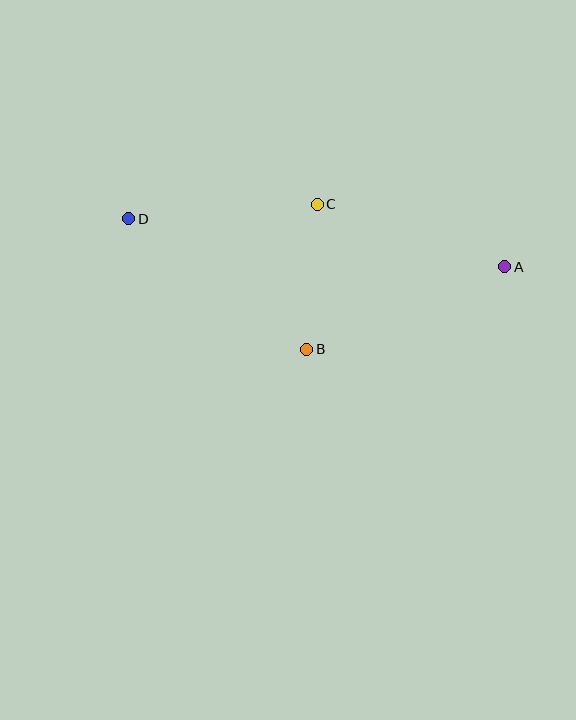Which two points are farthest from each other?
Points A and D are farthest from each other.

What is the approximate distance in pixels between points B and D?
The distance between B and D is approximately 221 pixels.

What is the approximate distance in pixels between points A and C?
The distance between A and C is approximately 198 pixels.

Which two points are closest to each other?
Points B and C are closest to each other.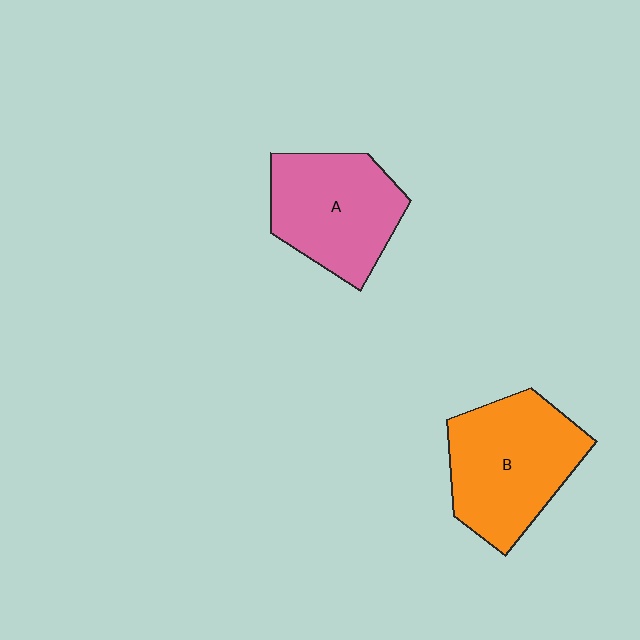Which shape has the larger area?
Shape B (orange).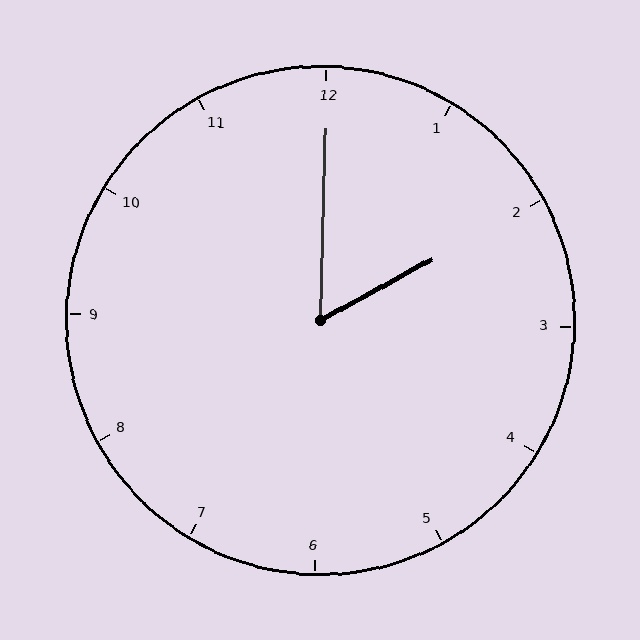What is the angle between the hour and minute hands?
Approximately 60 degrees.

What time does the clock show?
2:00.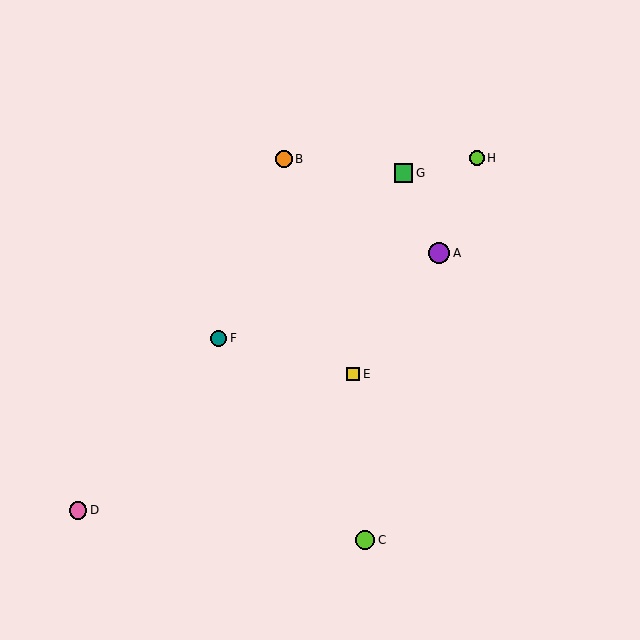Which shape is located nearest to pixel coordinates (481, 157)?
The lime circle (labeled H) at (477, 158) is nearest to that location.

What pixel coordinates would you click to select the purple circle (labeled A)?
Click at (439, 253) to select the purple circle A.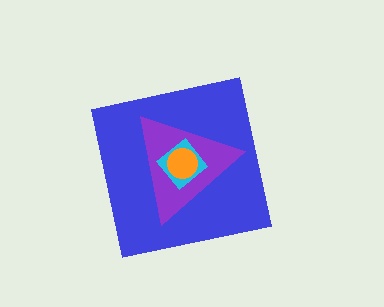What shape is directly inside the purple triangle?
The cyan diamond.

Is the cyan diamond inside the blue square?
Yes.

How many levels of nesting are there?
4.